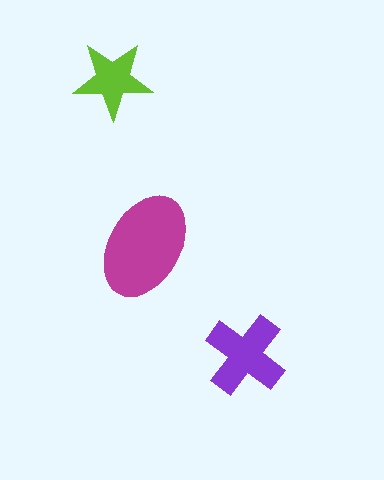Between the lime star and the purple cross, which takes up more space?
The purple cross.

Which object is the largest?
The magenta ellipse.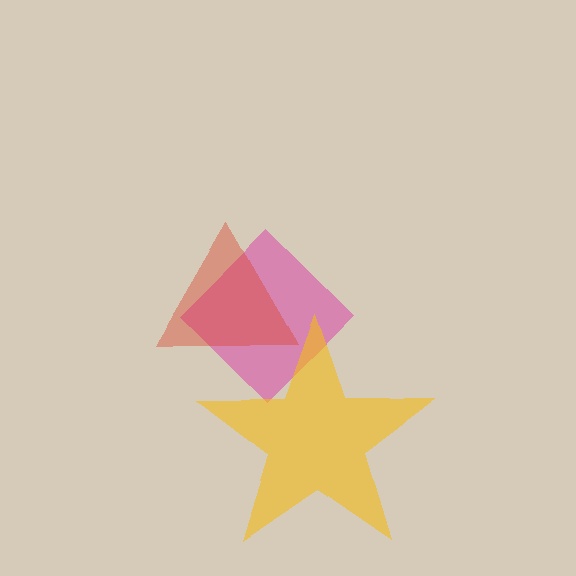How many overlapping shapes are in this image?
There are 3 overlapping shapes in the image.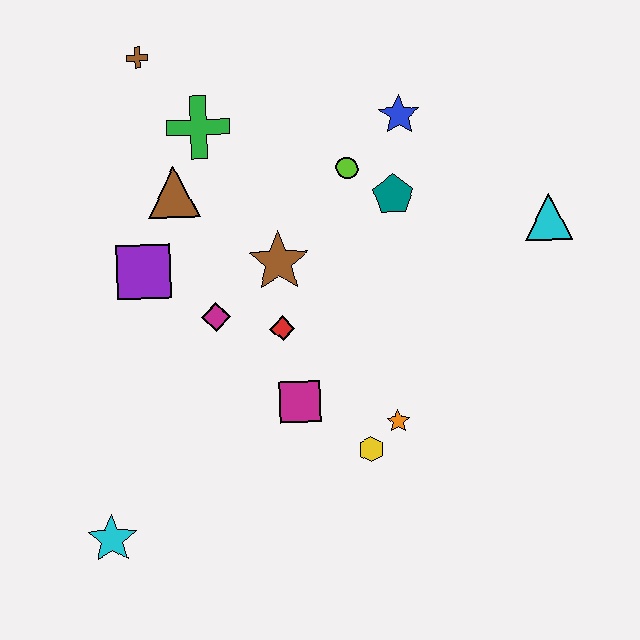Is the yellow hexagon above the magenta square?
No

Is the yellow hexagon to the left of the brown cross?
No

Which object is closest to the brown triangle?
The green cross is closest to the brown triangle.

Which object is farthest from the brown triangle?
The cyan triangle is farthest from the brown triangle.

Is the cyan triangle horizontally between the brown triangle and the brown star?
No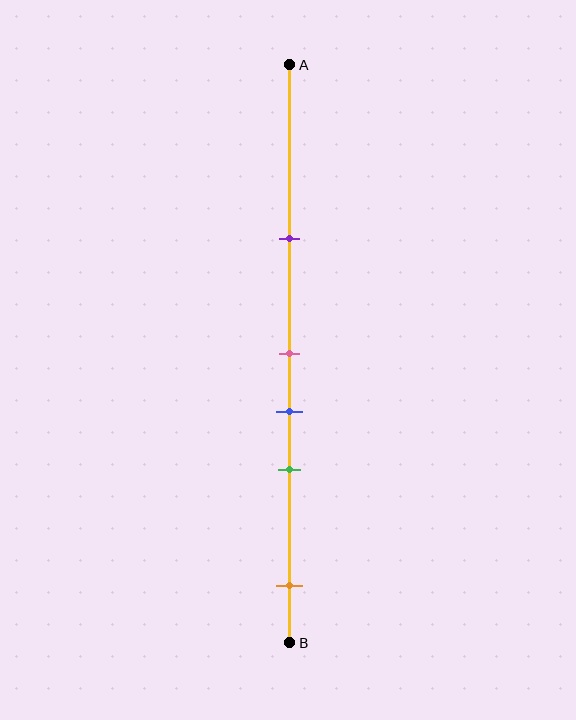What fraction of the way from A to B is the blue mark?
The blue mark is approximately 60% (0.6) of the way from A to B.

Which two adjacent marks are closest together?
The pink and blue marks are the closest adjacent pair.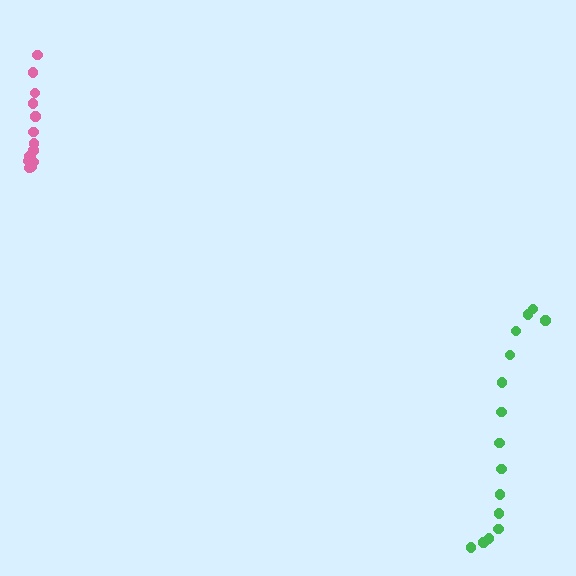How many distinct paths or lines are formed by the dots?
There are 2 distinct paths.